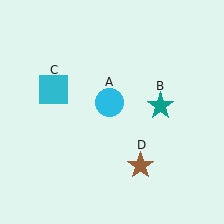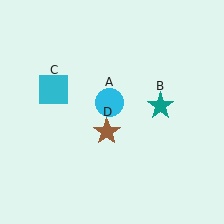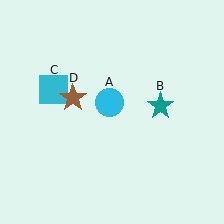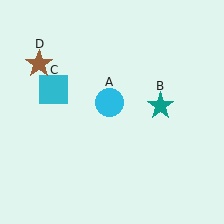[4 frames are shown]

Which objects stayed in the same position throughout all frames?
Cyan circle (object A) and teal star (object B) and cyan square (object C) remained stationary.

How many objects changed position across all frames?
1 object changed position: brown star (object D).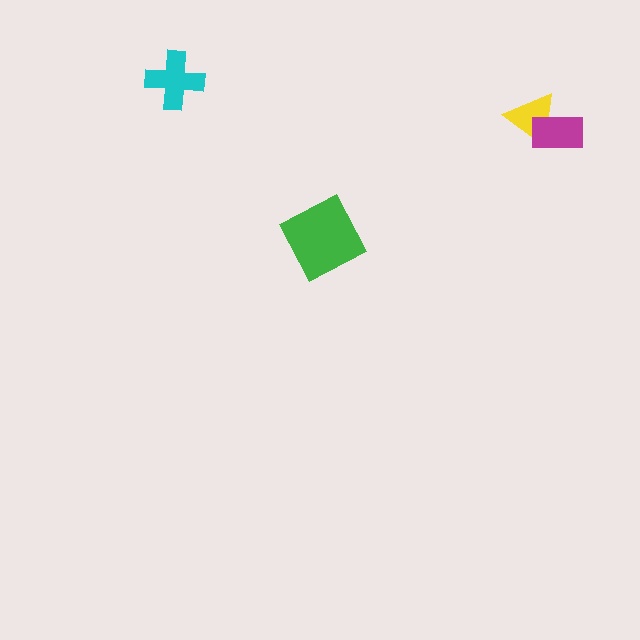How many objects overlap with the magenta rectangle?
1 object overlaps with the magenta rectangle.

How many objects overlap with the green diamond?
0 objects overlap with the green diamond.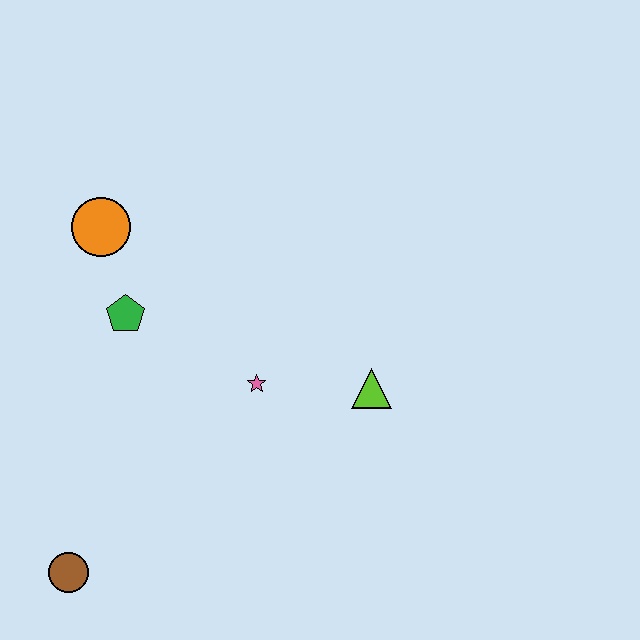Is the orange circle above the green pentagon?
Yes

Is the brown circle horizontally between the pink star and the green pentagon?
No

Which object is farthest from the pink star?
The brown circle is farthest from the pink star.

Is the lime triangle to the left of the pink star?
No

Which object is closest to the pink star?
The lime triangle is closest to the pink star.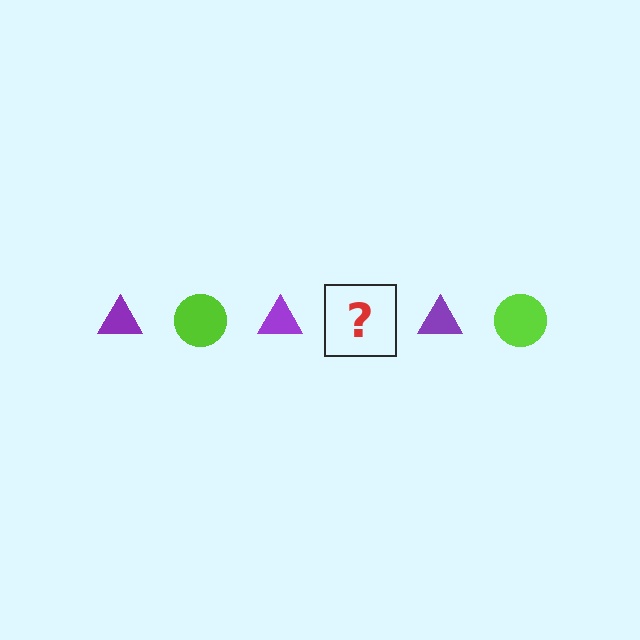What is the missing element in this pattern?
The missing element is a lime circle.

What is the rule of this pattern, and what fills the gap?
The rule is that the pattern alternates between purple triangle and lime circle. The gap should be filled with a lime circle.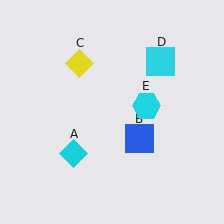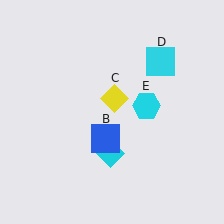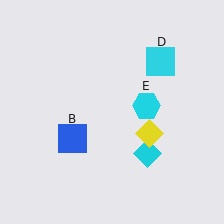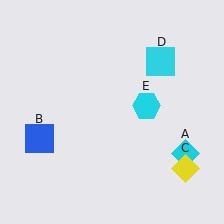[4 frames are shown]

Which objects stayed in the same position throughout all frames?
Cyan square (object D) and cyan hexagon (object E) remained stationary.